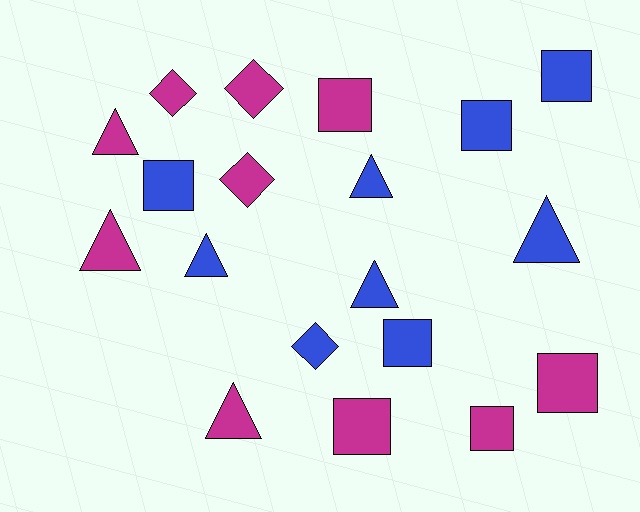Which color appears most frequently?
Magenta, with 10 objects.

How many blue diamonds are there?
There is 1 blue diamond.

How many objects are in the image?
There are 19 objects.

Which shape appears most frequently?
Square, with 8 objects.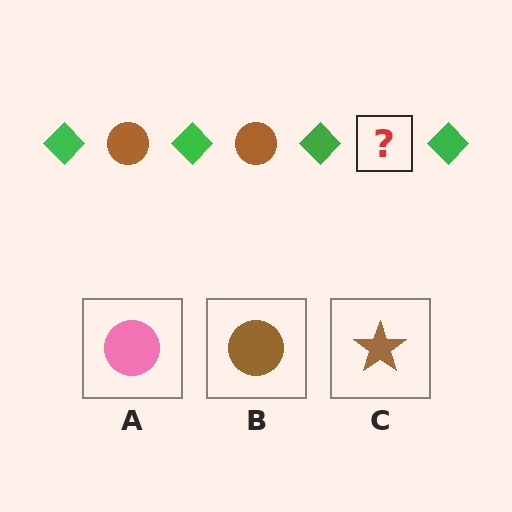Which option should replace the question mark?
Option B.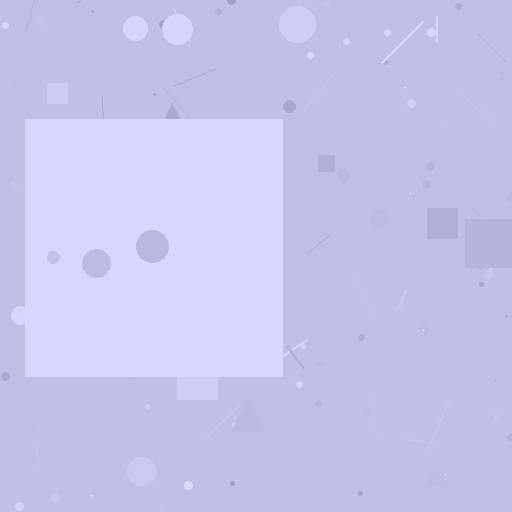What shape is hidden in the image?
A square is hidden in the image.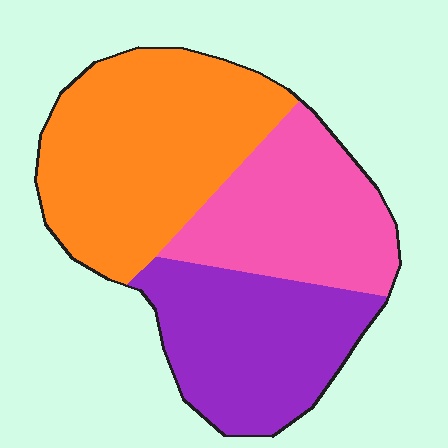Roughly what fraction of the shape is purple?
Purple covers 30% of the shape.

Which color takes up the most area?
Orange, at roughly 40%.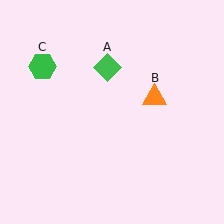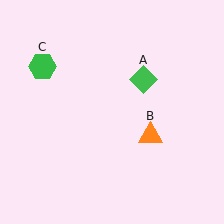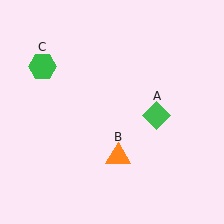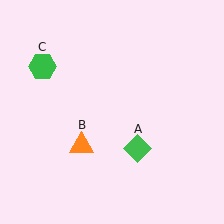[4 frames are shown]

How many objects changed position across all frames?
2 objects changed position: green diamond (object A), orange triangle (object B).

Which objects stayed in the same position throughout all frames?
Green hexagon (object C) remained stationary.